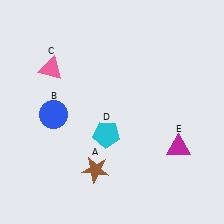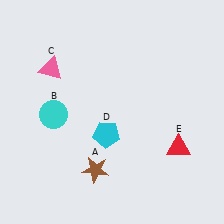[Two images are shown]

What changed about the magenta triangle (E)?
In Image 1, E is magenta. In Image 2, it changed to red.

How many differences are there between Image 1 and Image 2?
There are 2 differences between the two images.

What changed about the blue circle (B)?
In Image 1, B is blue. In Image 2, it changed to cyan.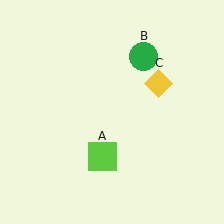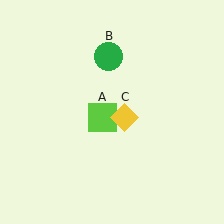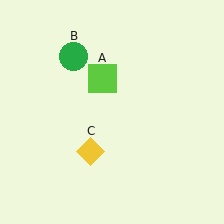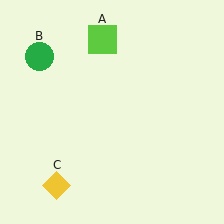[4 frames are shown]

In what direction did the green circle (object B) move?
The green circle (object B) moved left.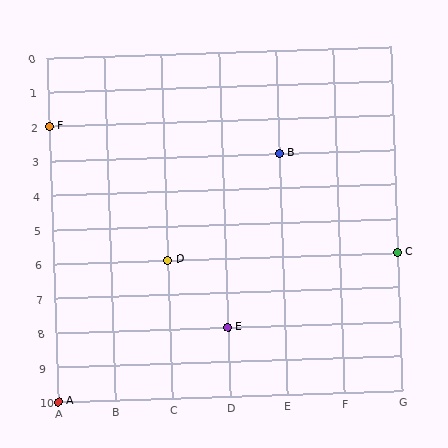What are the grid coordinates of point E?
Point E is at grid coordinates (D, 8).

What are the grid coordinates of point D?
Point D is at grid coordinates (C, 6).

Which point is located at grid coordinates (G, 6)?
Point C is at (G, 6).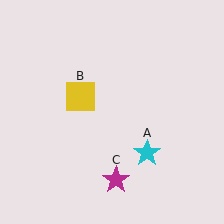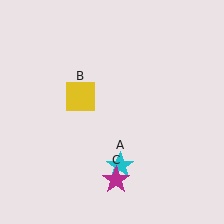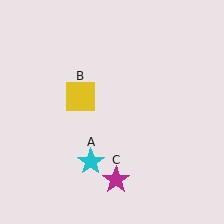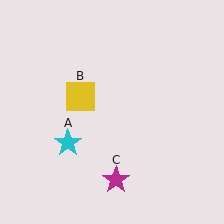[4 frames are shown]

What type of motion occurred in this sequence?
The cyan star (object A) rotated clockwise around the center of the scene.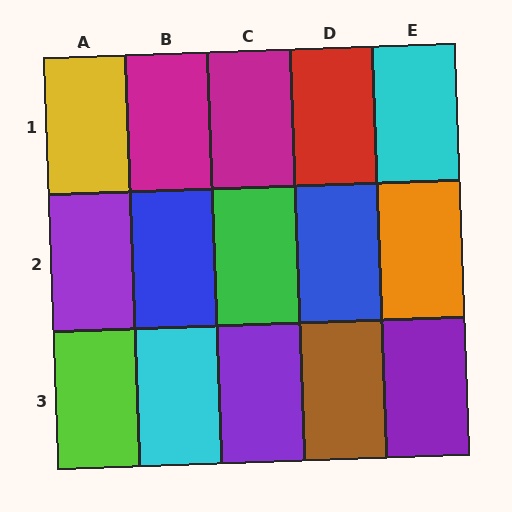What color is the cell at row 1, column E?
Cyan.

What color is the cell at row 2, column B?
Blue.